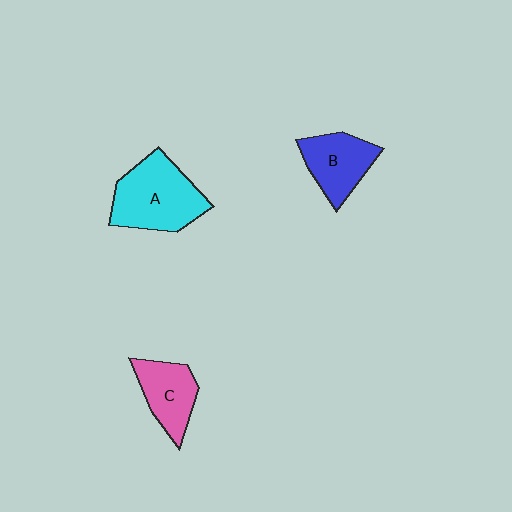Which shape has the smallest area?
Shape C (pink).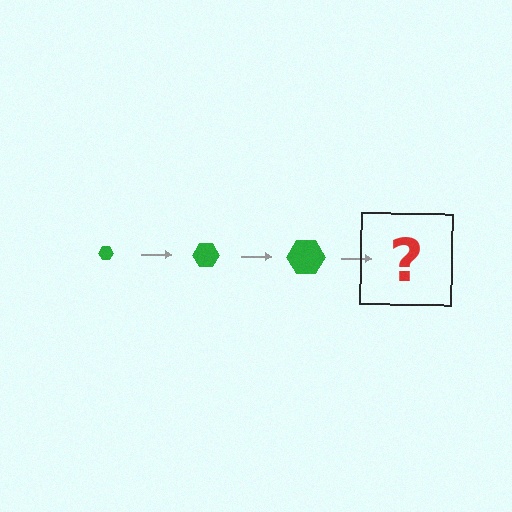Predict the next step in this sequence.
The next step is a green hexagon, larger than the previous one.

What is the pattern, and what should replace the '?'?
The pattern is that the hexagon gets progressively larger each step. The '?' should be a green hexagon, larger than the previous one.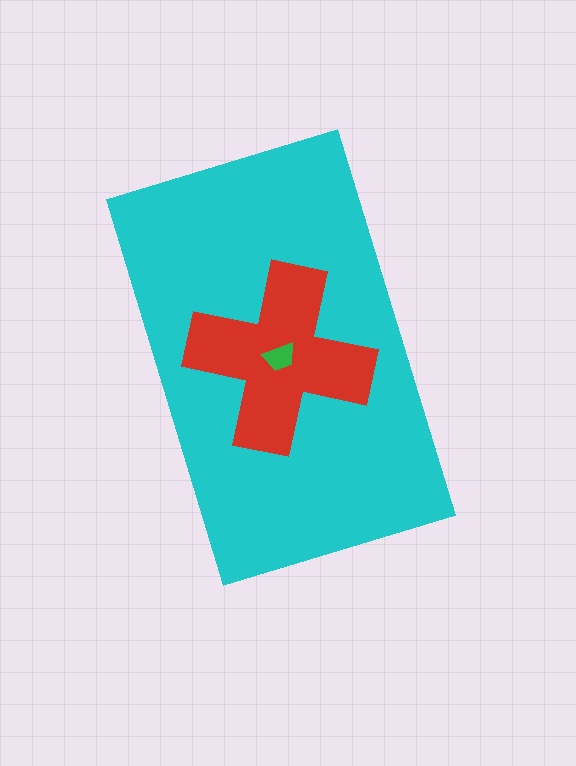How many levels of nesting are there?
3.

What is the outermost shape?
The cyan rectangle.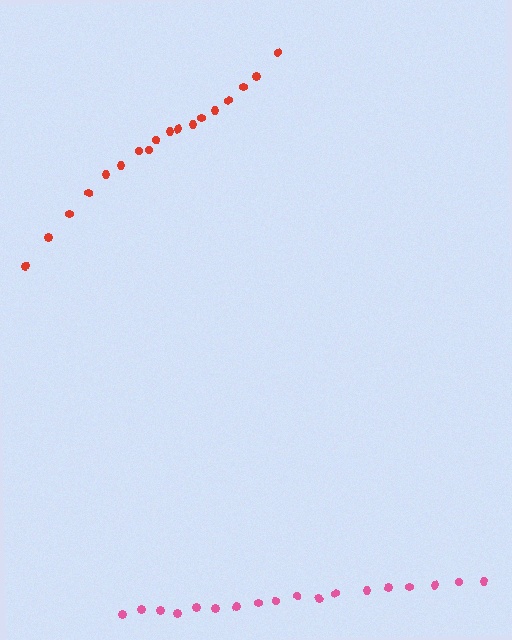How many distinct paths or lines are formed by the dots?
There are 2 distinct paths.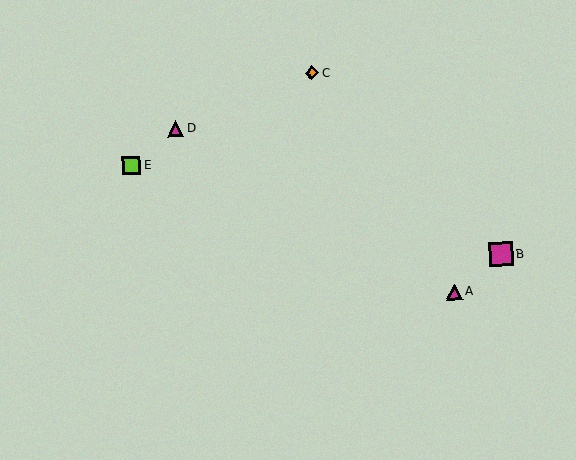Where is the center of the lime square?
The center of the lime square is at (131, 166).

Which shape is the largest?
The magenta square (labeled B) is the largest.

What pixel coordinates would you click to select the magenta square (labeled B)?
Click at (501, 254) to select the magenta square B.